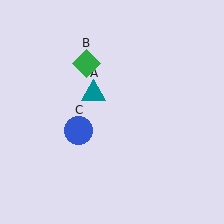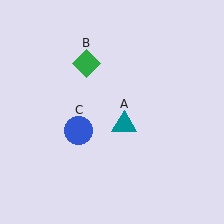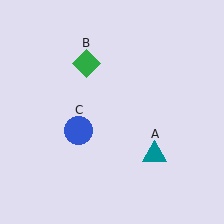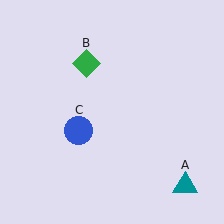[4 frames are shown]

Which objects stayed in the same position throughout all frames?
Green diamond (object B) and blue circle (object C) remained stationary.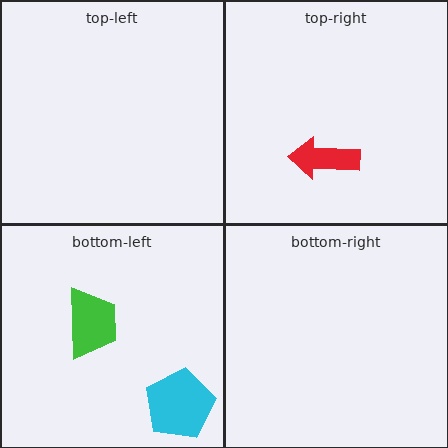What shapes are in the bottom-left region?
The cyan pentagon, the green trapezoid.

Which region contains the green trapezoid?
The bottom-left region.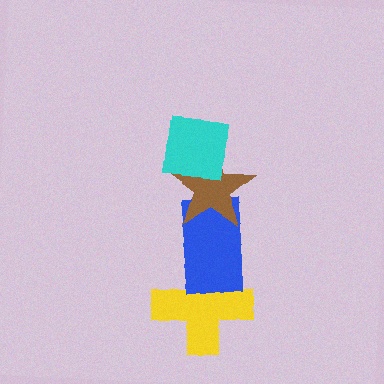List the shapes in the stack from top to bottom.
From top to bottom: the cyan square, the brown star, the blue rectangle, the yellow cross.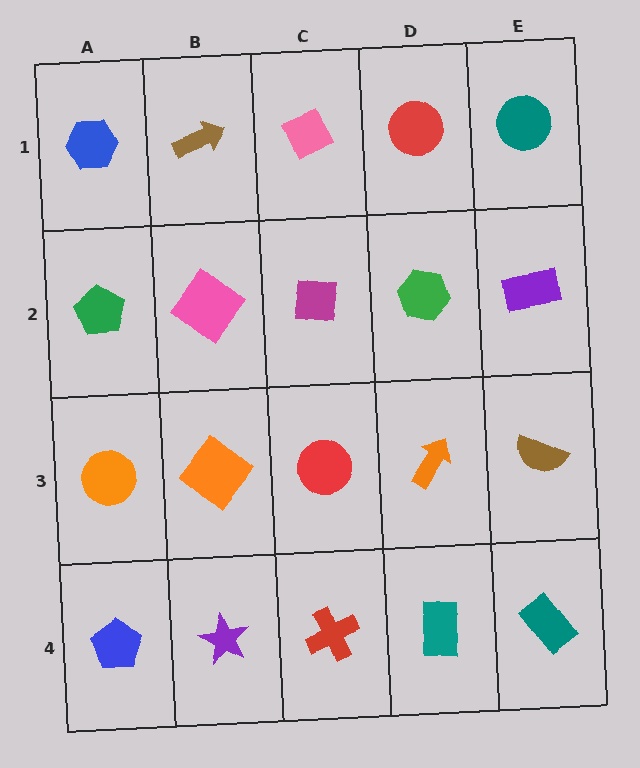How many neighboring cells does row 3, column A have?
3.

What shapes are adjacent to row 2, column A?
A blue hexagon (row 1, column A), an orange circle (row 3, column A), a pink diamond (row 2, column B).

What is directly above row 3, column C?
A magenta square.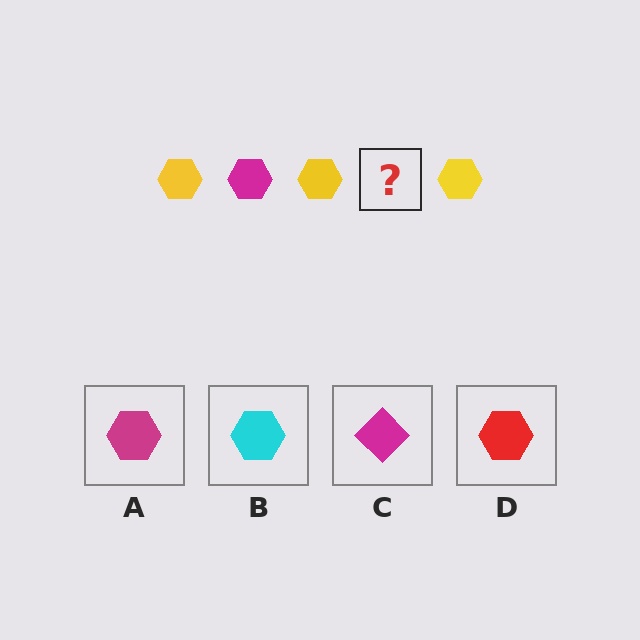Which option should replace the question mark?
Option A.